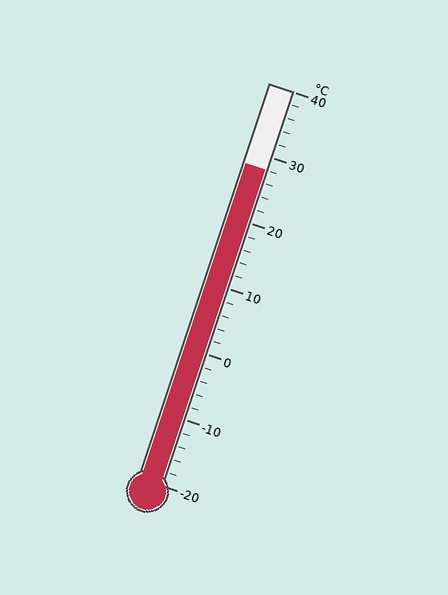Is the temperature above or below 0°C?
The temperature is above 0°C.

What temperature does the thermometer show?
The thermometer shows approximately 28°C.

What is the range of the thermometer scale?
The thermometer scale ranges from -20°C to 40°C.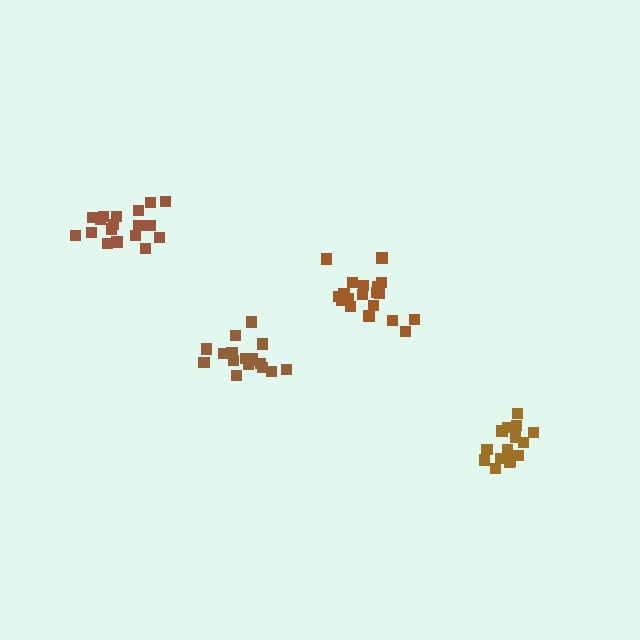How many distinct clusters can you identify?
There are 4 distinct clusters.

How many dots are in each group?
Group 1: 20 dots, Group 2: 19 dots, Group 3: 17 dots, Group 4: 15 dots (71 total).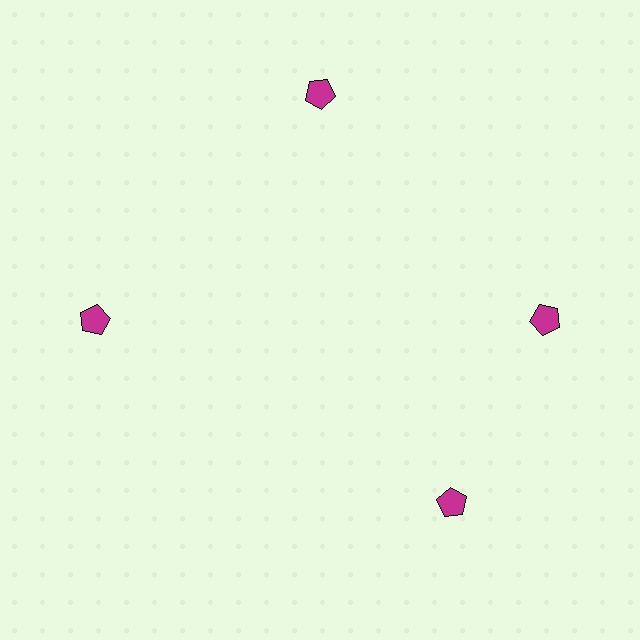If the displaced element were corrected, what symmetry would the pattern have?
It would have 4-fold rotational symmetry — the pattern would map onto itself every 90 degrees.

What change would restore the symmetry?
The symmetry would be restored by rotating it back into even spacing with its neighbors so that all 4 pentagons sit at equal angles and equal distance from the center.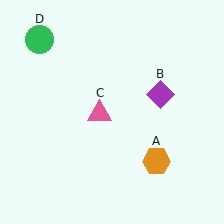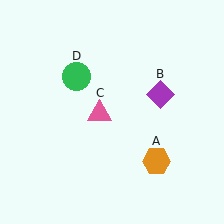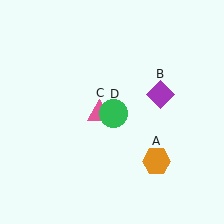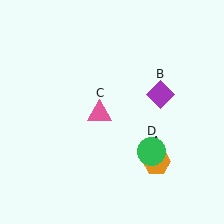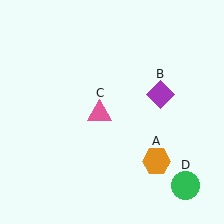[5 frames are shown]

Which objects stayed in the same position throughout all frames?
Orange hexagon (object A) and purple diamond (object B) and pink triangle (object C) remained stationary.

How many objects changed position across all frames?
1 object changed position: green circle (object D).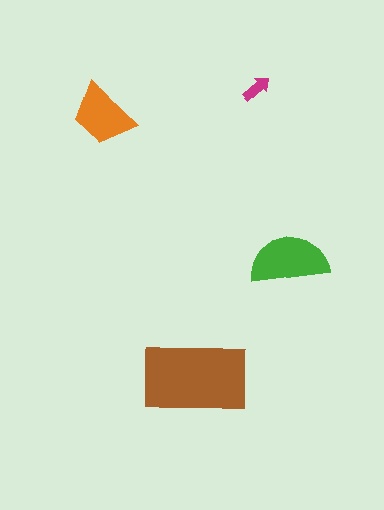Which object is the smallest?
The magenta arrow.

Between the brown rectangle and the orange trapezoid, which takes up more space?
The brown rectangle.